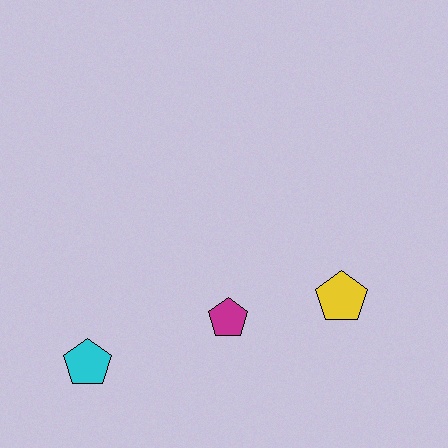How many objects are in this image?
There are 3 objects.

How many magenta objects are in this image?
There is 1 magenta object.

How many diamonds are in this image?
There are no diamonds.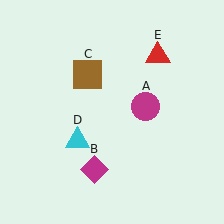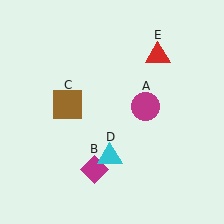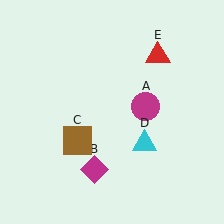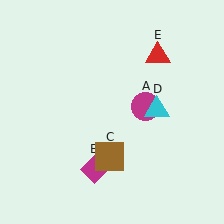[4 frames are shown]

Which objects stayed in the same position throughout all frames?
Magenta circle (object A) and magenta diamond (object B) and red triangle (object E) remained stationary.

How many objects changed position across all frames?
2 objects changed position: brown square (object C), cyan triangle (object D).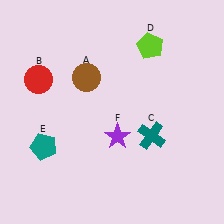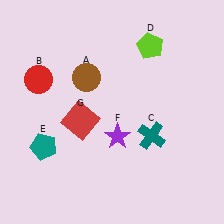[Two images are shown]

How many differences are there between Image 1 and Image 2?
There is 1 difference between the two images.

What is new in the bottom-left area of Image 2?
A red square (G) was added in the bottom-left area of Image 2.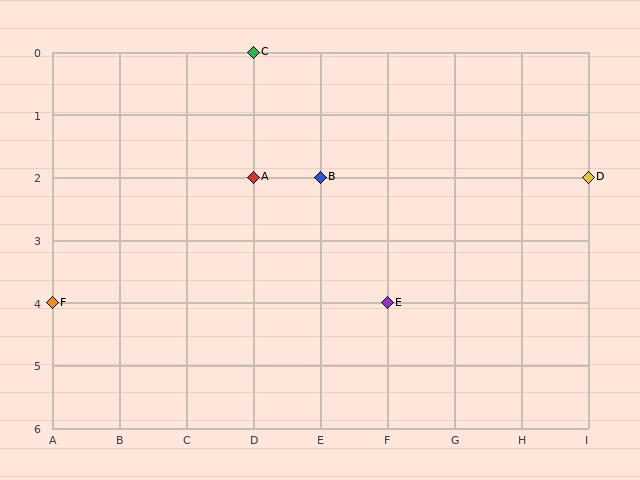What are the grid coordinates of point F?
Point F is at grid coordinates (A, 4).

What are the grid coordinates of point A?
Point A is at grid coordinates (D, 2).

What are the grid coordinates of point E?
Point E is at grid coordinates (F, 4).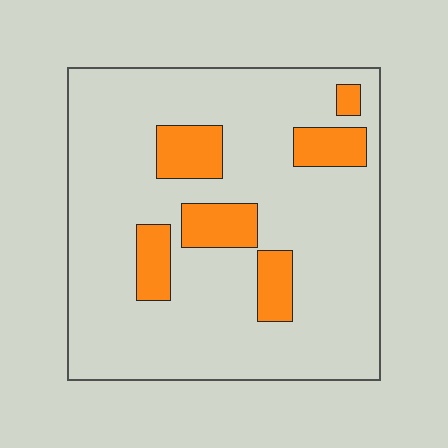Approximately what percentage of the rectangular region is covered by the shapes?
Approximately 15%.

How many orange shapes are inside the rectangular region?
6.